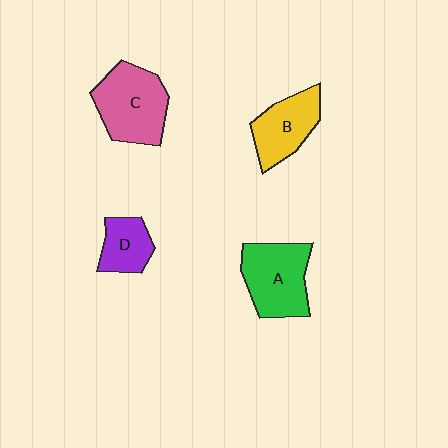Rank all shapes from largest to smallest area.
From largest to smallest: C (pink), A (green), B (yellow), D (purple).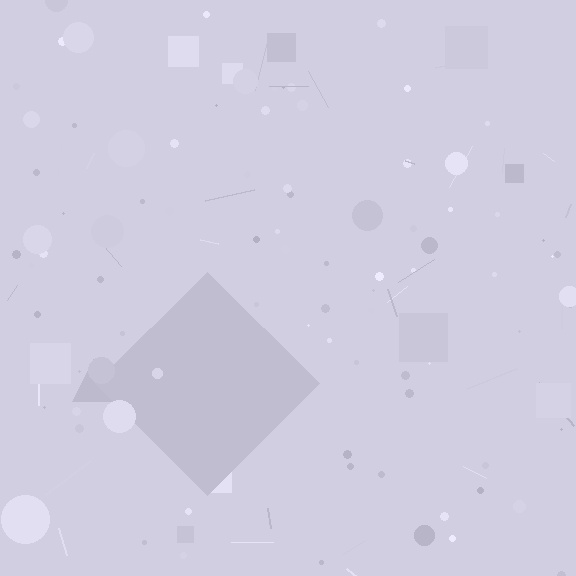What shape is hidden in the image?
A diamond is hidden in the image.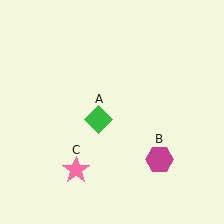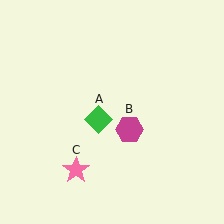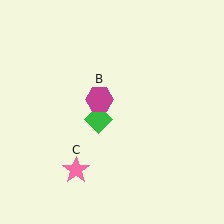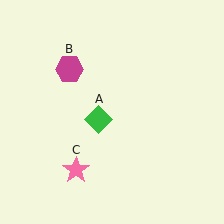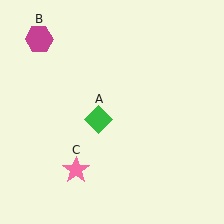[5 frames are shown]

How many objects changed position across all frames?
1 object changed position: magenta hexagon (object B).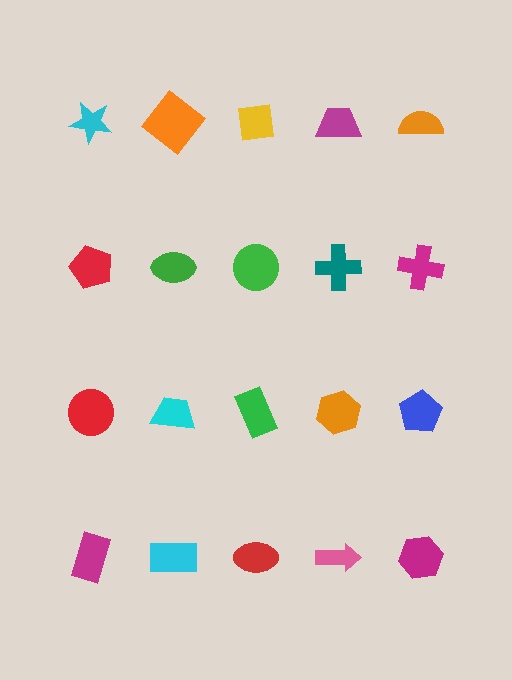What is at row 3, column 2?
A cyan trapezoid.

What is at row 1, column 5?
An orange semicircle.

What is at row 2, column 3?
A green circle.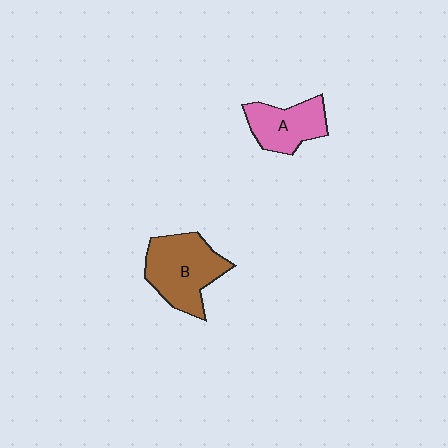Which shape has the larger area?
Shape B (brown).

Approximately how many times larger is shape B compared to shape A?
Approximately 1.4 times.